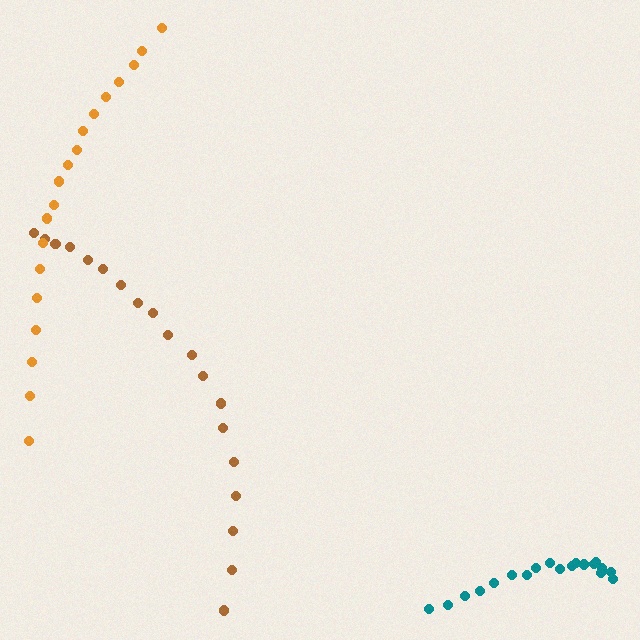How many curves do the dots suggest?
There are 3 distinct paths.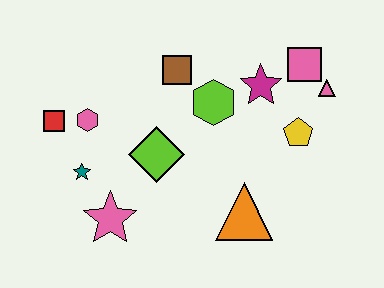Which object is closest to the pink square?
The pink triangle is closest to the pink square.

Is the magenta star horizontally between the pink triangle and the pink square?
No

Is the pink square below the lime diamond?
No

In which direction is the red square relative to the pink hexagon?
The red square is to the left of the pink hexagon.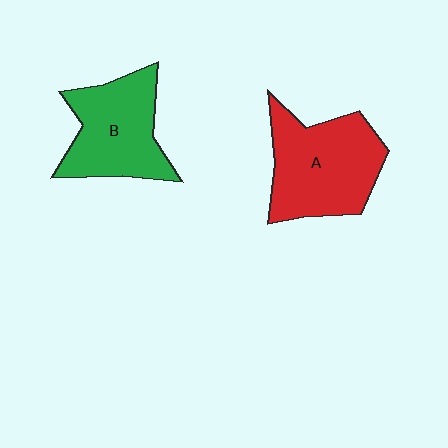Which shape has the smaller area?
Shape B (green).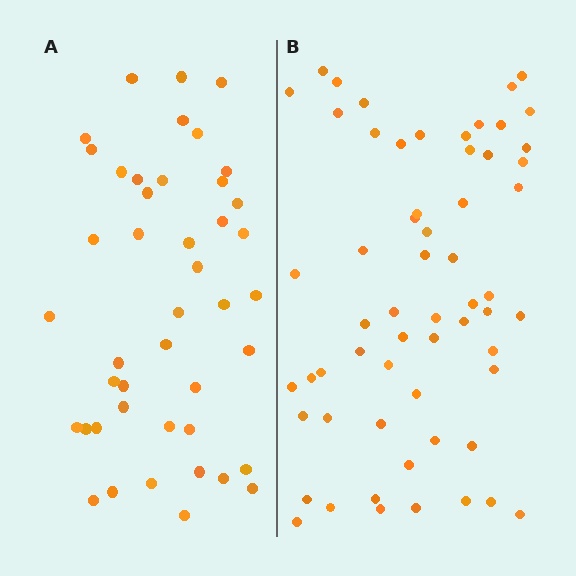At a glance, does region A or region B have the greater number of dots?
Region B (the right region) has more dots.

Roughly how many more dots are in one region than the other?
Region B has approximately 15 more dots than region A.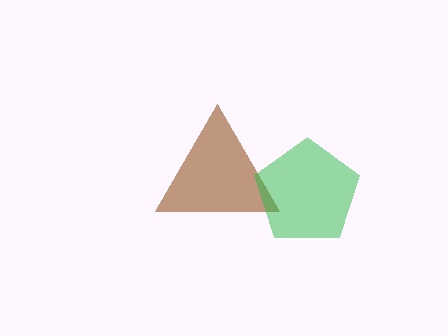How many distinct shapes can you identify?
There are 2 distinct shapes: a brown triangle, a green pentagon.